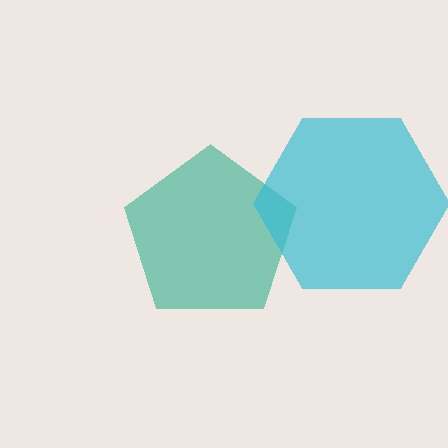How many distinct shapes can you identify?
There are 2 distinct shapes: a teal pentagon, a cyan hexagon.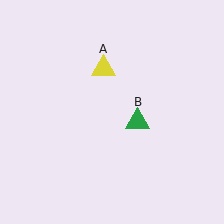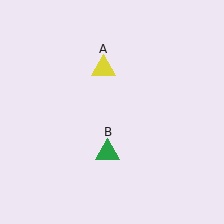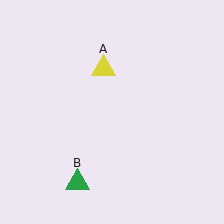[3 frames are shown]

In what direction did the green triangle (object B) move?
The green triangle (object B) moved down and to the left.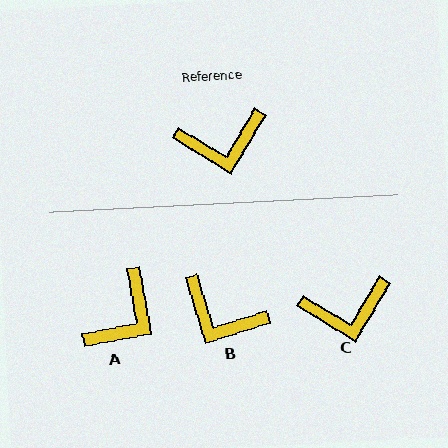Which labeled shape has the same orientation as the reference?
C.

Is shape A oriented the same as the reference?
No, it is off by about 41 degrees.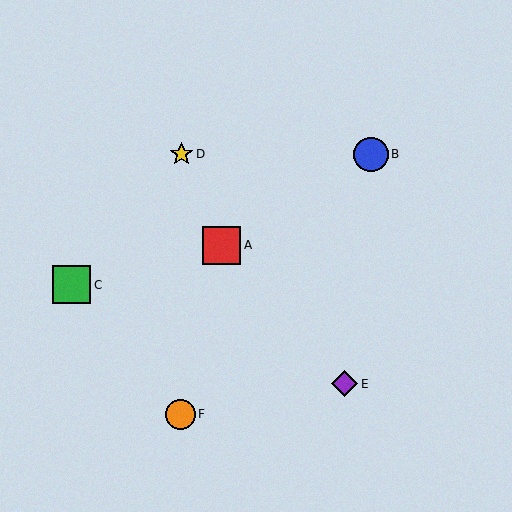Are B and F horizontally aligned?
No, B is at y≈154 and F is at y≈415.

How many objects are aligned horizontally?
2 objects (B, D) are aligned horizontally.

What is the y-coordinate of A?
Object A is at y≈245.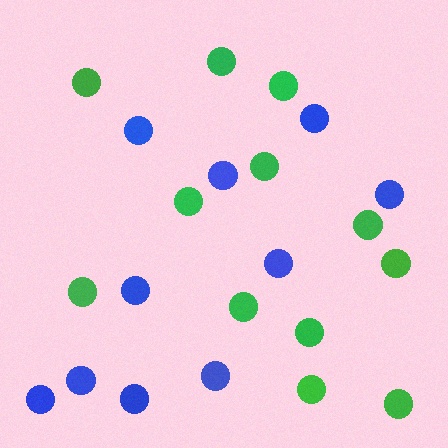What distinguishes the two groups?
There are 2 groups: one group of blue circles (10) and one group of green circles (12).